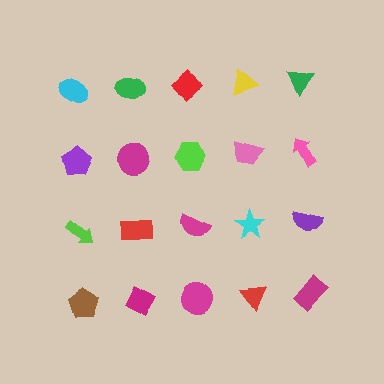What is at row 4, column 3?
A magenta circle.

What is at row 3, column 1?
A lime arrow.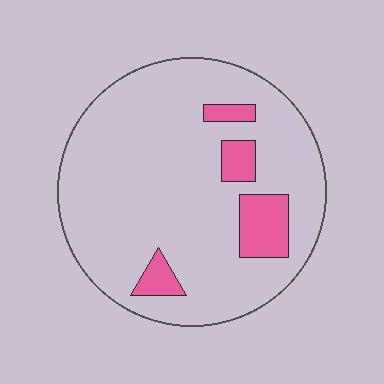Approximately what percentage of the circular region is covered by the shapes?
Approximately 10%.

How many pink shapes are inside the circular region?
4.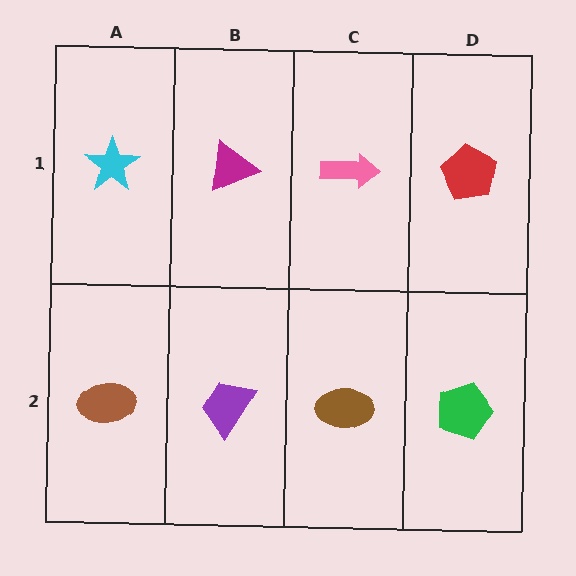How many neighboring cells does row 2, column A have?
2.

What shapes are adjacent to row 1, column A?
A brown ellipse (row 2, column A), a magenta triangle (row 1, column B).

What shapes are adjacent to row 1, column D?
A green pentagon (row 2, column D), a pink arrow (row 1, column C).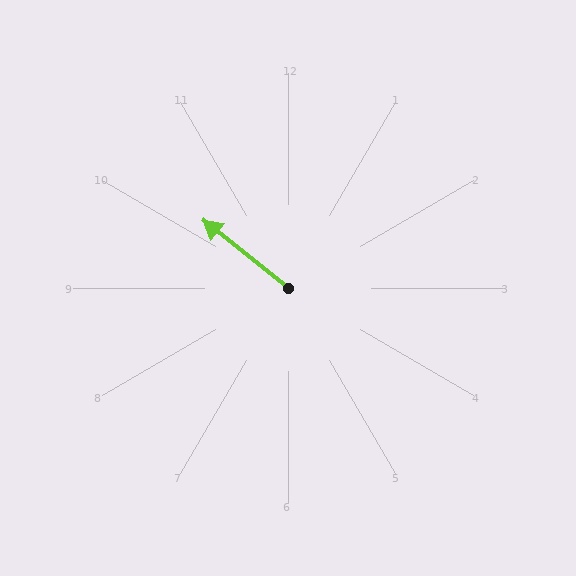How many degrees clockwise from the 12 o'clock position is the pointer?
Approximately 309 degrees.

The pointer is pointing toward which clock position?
Roughly 10 o'clock.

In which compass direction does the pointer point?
Northwest.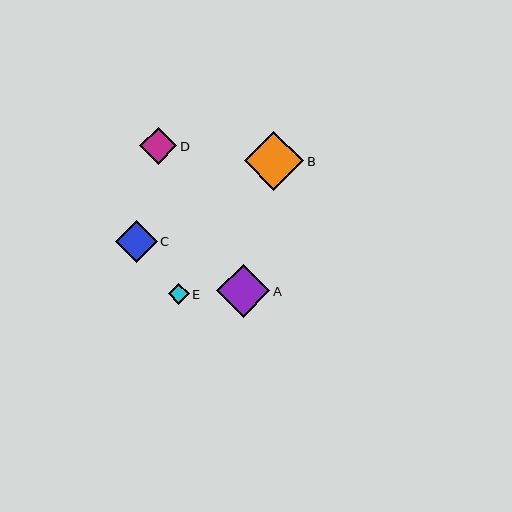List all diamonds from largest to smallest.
From largest to smallest: B, A, C, D, E.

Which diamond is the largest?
Diamond B is the largest with a size of approximately 59 pixels.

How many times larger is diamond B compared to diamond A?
Diamond B is approximately 1.1 times the size of diamond A.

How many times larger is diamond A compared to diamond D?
Diamond A is approximately 1.4 times the size of diamond D.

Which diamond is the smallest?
Diamond E is the smallest with a size of approximately 21 pixels.